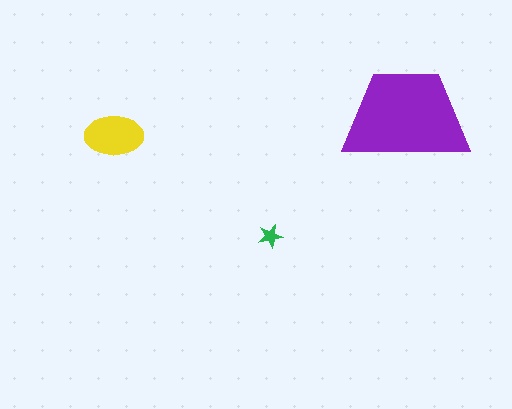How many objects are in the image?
There are 3 objects in the image.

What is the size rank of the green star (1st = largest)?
3rd.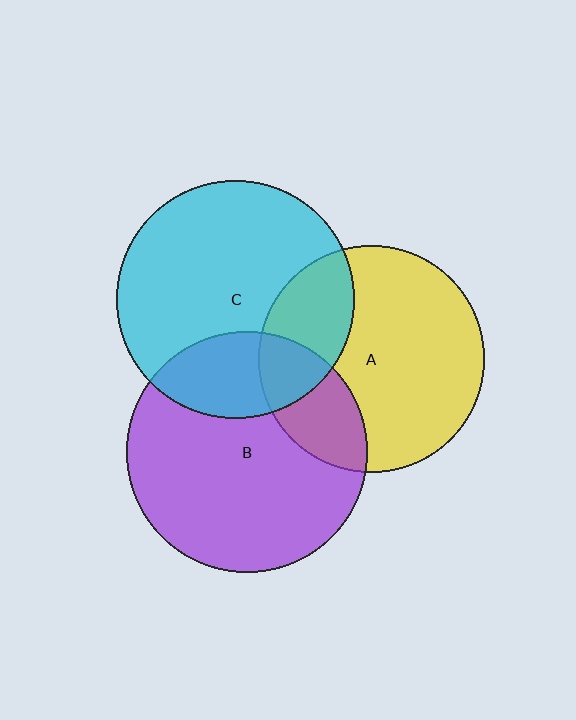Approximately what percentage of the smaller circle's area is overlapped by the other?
Approximately 25%.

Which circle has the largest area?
Circle B (purple).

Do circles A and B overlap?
Yes.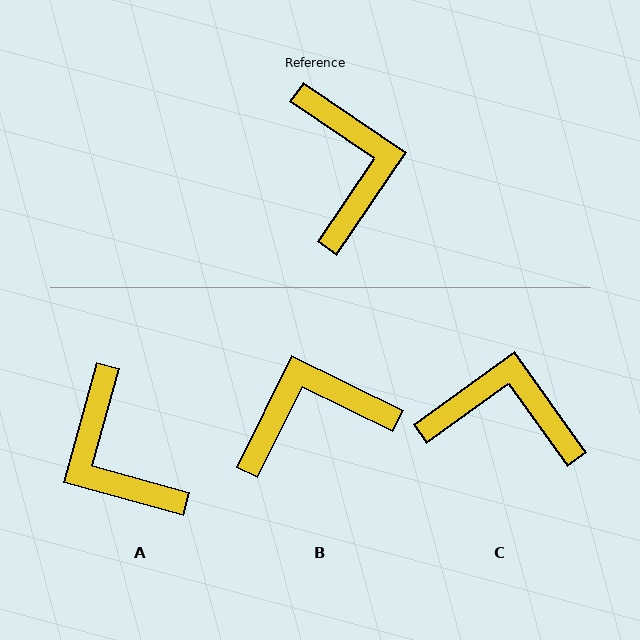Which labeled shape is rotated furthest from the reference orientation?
A, about 161 degrees away.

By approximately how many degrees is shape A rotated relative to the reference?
Approximately 161 degrees clockwise.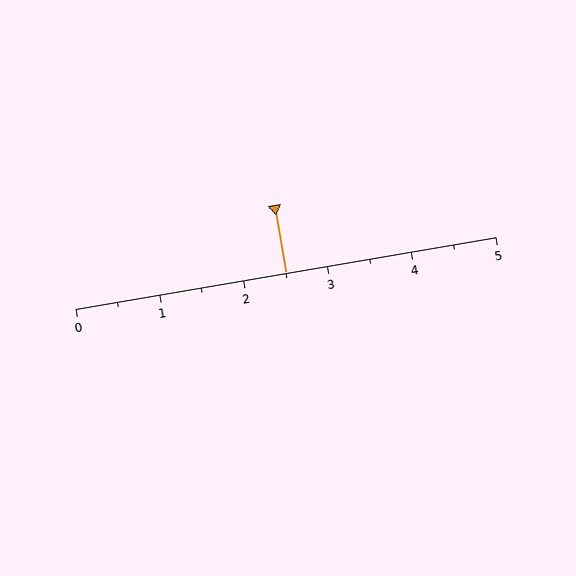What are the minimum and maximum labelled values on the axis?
The axis runs from 0 to 5.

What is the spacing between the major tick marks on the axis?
The major ticks are spaced 1 apart.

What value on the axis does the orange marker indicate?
The marker indicates approximately 2.5.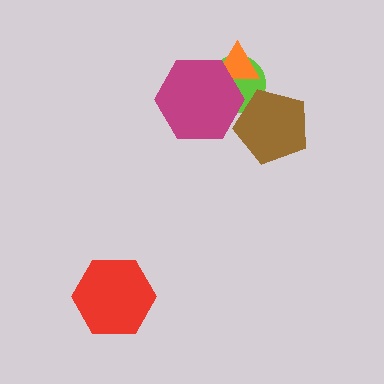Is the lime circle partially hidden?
Yes, it is partially covered by another shape.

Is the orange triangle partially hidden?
Yes, it is partially covered by another shape.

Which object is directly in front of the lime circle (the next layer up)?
The brown pentagon is directly in front of the lime circle.